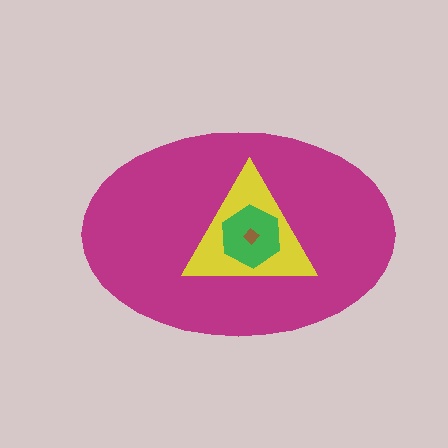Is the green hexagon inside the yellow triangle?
Yes.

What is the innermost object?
The brown diamond.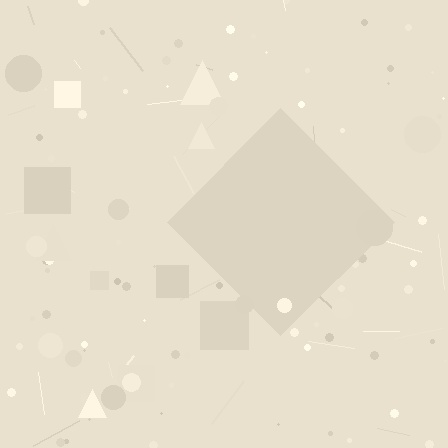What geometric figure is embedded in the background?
A diamond is embedded in the background.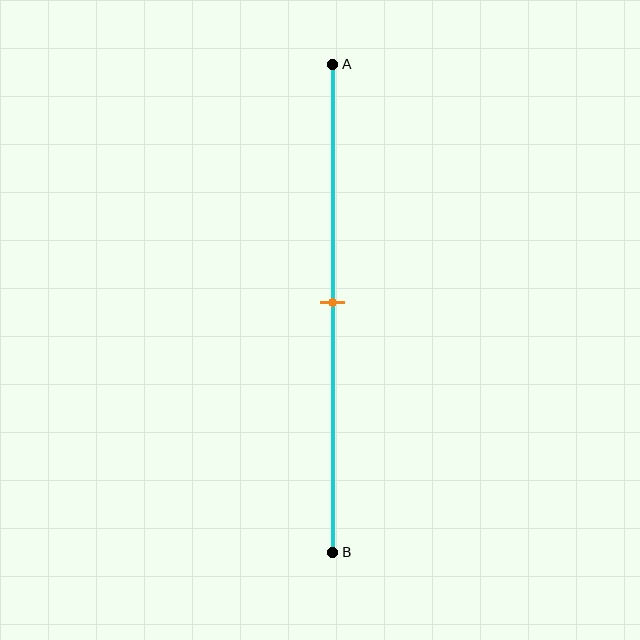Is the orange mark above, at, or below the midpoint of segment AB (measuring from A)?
The orange mark is approximately at the midpoint of segment AB.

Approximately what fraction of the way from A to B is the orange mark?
The orange mark is approximately 50% of the way from A to B.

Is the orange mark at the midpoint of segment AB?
Yes, the mark is approximately at the midpoint.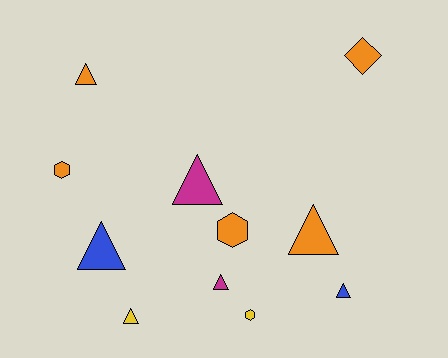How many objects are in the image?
There are 11 objects.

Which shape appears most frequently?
Triangle, with 7 objects.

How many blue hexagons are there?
There are no blue hexagons.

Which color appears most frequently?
Orange, with 5 objects.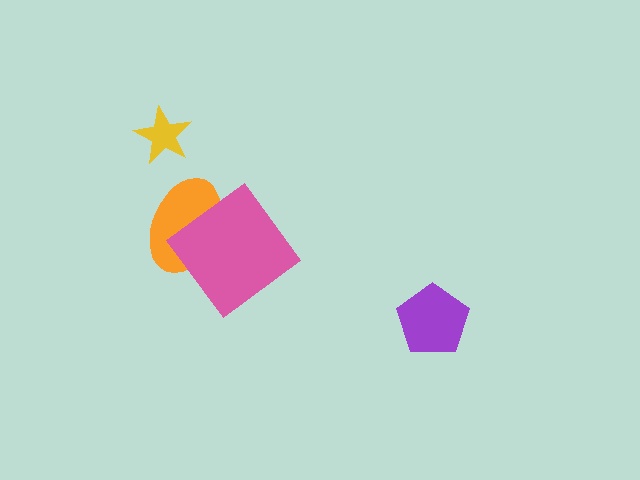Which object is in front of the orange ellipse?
The pink diamond is in front of the orange ellipse.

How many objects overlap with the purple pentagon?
0 objects overlap with the purple pentagon.